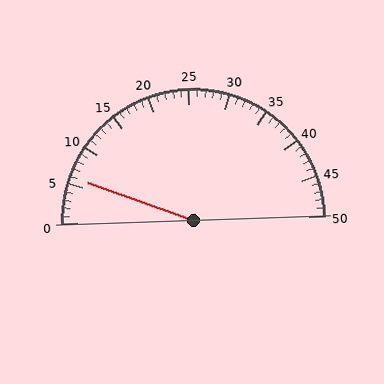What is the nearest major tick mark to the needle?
The nearest major tick mark is 5.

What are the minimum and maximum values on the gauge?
The gauge ranges from 0 to 50.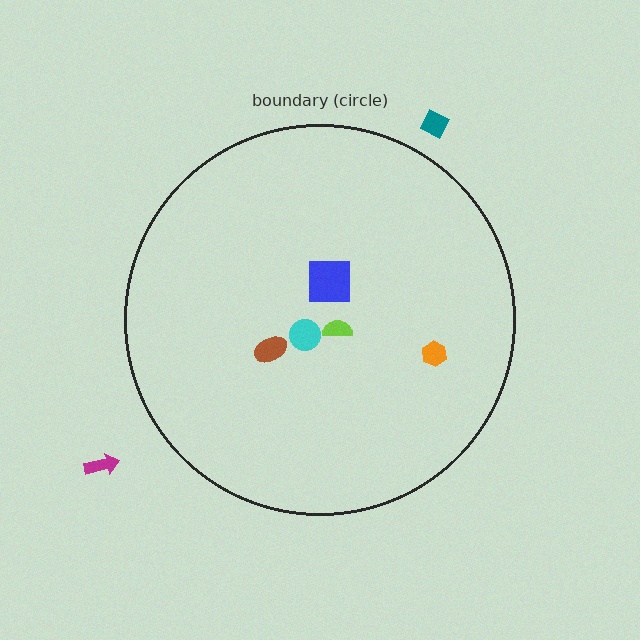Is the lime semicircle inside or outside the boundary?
Inside.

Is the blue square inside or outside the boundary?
Inside.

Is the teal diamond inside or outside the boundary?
Outside.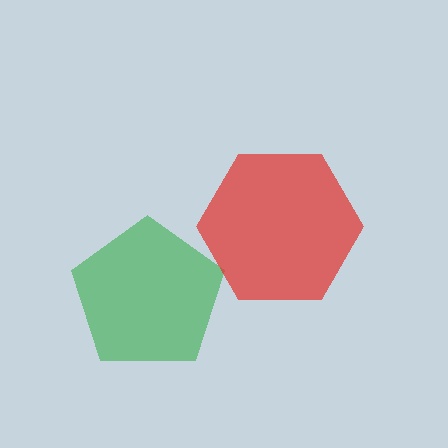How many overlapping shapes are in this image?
There are 2 overlapping shapes in the image.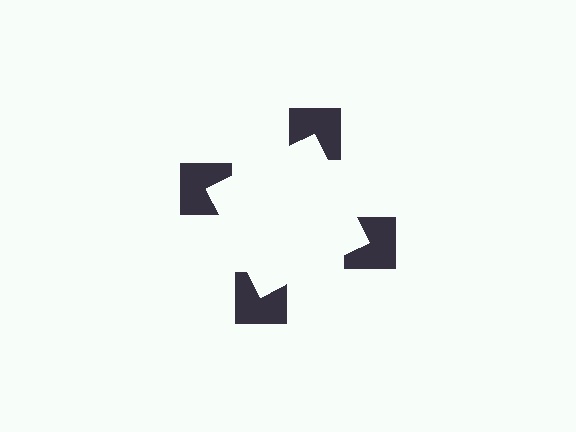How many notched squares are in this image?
There are 4 — one at each vertex of the illusory square.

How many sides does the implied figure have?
4 sides.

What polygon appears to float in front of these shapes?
An illusory square — its edges are inferred from the aligned wedge cuts in the notched squares, not physically drawn.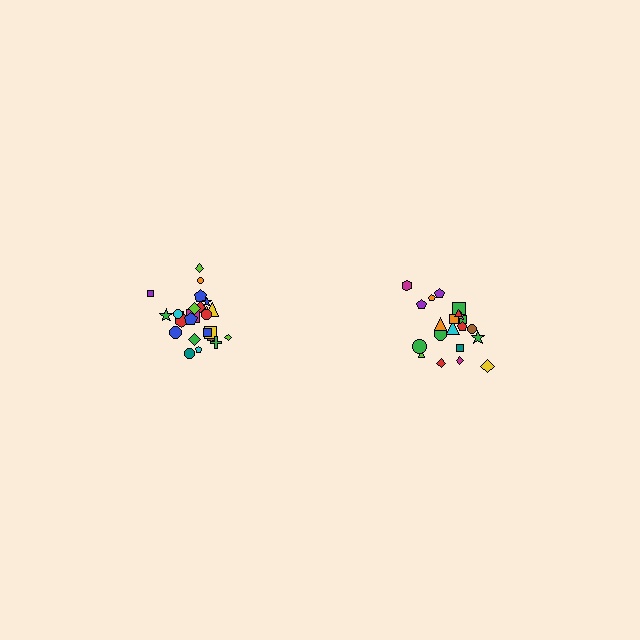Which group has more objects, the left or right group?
The left group.